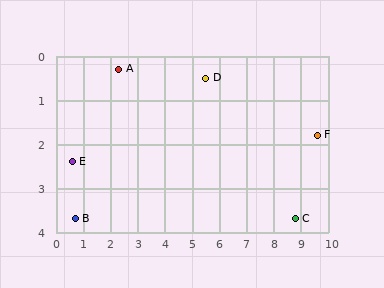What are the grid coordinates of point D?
Point D is at approximately (5.5, 0.5).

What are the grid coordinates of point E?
Point E is at approximately (0.6, 2.4).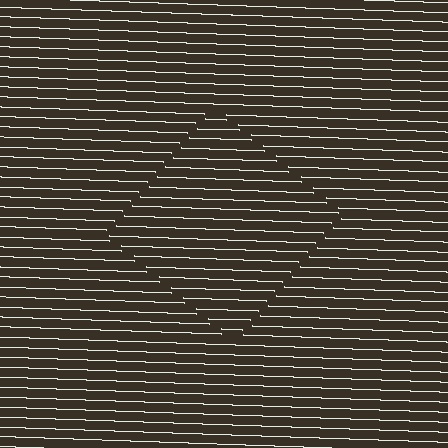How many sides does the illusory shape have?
4 sides — the line-ends trace a square.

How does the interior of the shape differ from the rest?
The interior of the shape contains the same grating, shifted by half a period — the contour is defined by the phase discontinuity where line-ends from the inner and outer gratings abut.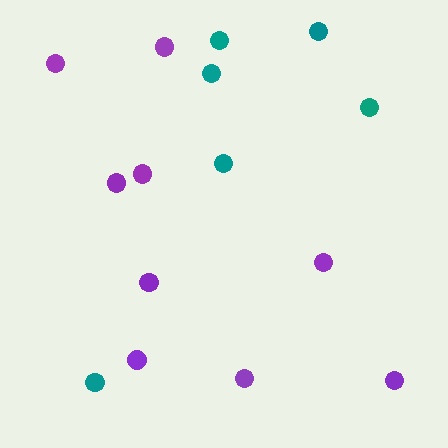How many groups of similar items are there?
There are 2 groups: one group of purple circles (9) and one group of teal circles (6).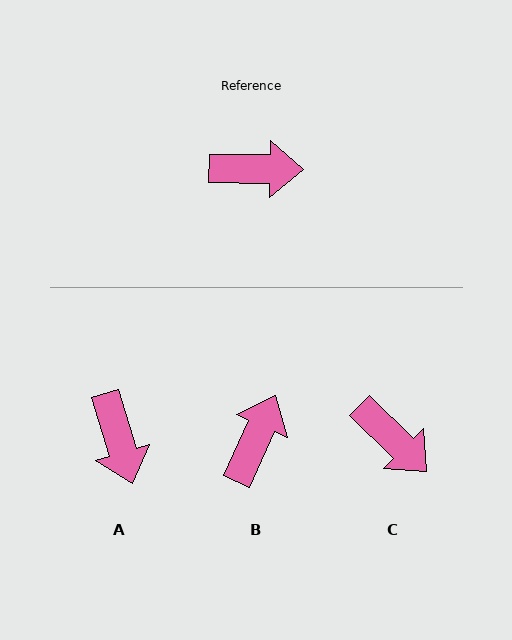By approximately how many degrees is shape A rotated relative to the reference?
Approximately 72 degrees clockwise.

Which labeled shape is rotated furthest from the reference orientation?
A, about 72 degrees away.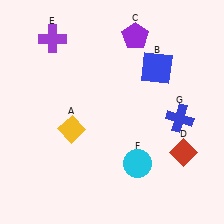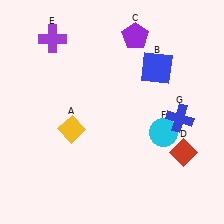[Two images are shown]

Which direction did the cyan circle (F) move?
The cyan circle (F) moved up.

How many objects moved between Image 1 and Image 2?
1 object moved between the two images.